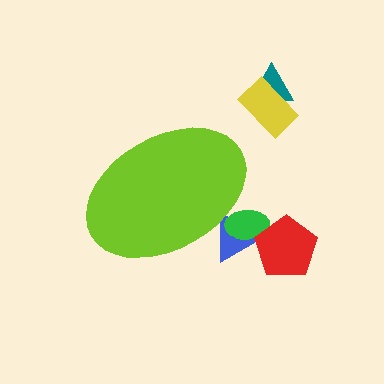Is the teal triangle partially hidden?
No, the teal triangle is fully visible.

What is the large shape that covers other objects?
A lime ellipse.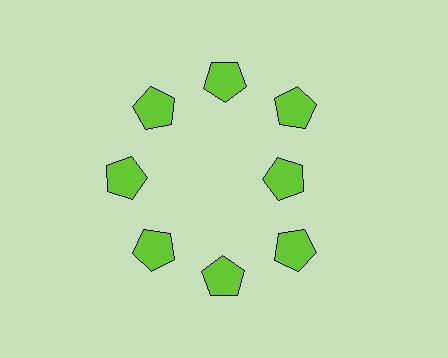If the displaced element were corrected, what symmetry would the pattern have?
It would have 8-fold rotational symmetry — the pattern would map onto itself every 45 degrees.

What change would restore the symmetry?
The symmetry would be restored by moving it outward, back onto the ring so that all 8 pentagons sit at equal angles and equal distance from the center.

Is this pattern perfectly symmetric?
No. The 8 lime pentagons are arranged in a ring, but one element near the 3 o'clock position is pulled inward toward the center, breaking the 8-fold rotational symmetry.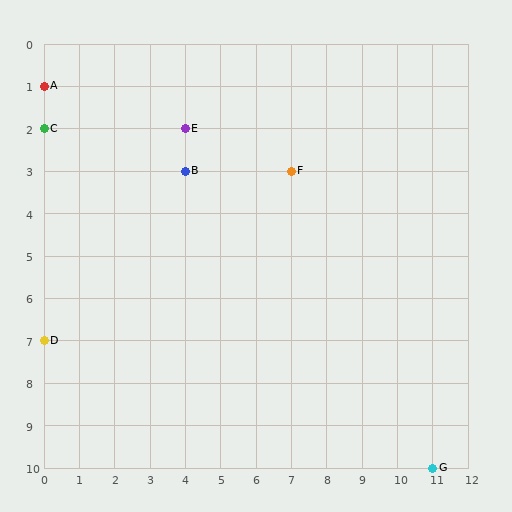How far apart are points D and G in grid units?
Points D and G are 11 columns and 3 rows apart (about 11.4 grid units diagonally).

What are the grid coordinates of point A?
Point A is at grid coordinates (0, 1).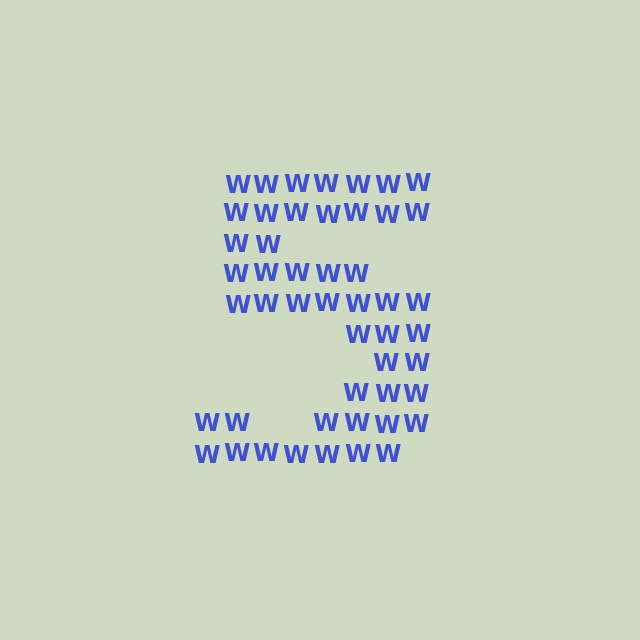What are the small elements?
The small elements are letter W's.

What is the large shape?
The large shape is the digit 5.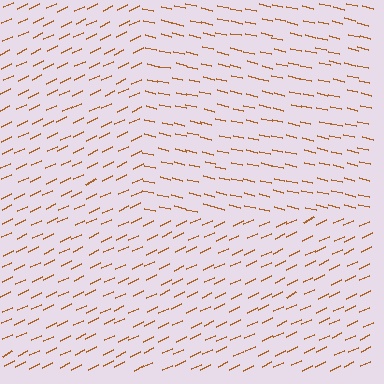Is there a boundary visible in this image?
Yes, there is a texture boundary formed by a change in line orientation.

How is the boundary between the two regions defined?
The boundary is defined purely by a change in line orientation (approximately 39 degrees difference). All lines are the same color and thickness.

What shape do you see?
I see a rectangle.